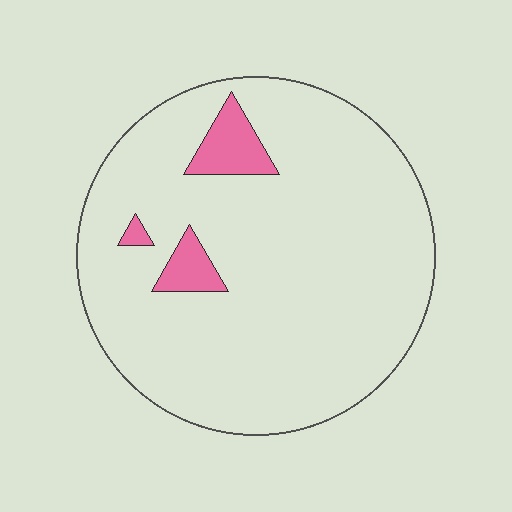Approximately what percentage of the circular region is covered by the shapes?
Approximately 5%.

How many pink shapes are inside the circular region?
3.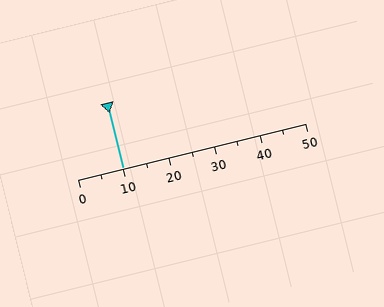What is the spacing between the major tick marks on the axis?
The major ticks are spaced 10 apart.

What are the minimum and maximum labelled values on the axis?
The axis runs from 0 to 50.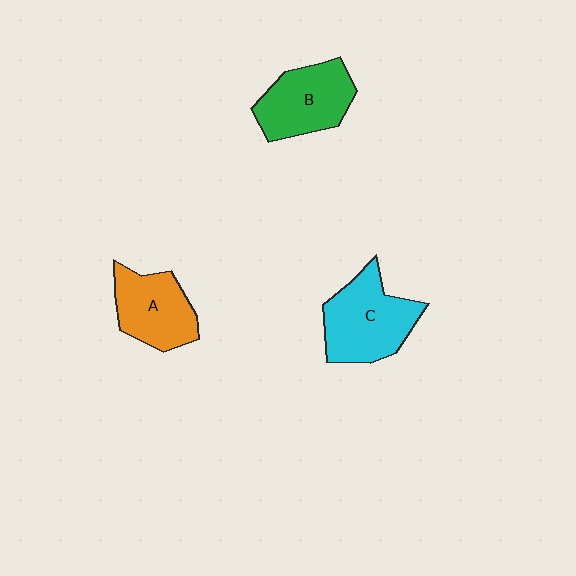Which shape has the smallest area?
Shape A (orange).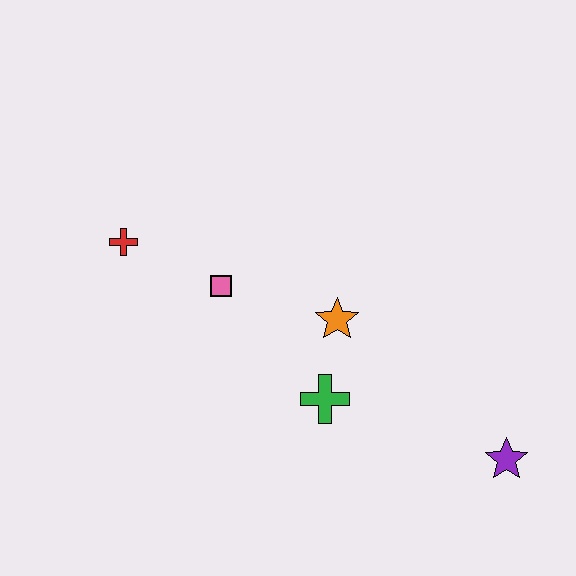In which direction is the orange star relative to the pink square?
The orange star is to the right of the pink square.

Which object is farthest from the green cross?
The red cross is farthest from the green cross.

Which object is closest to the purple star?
The green cross is closest to the purple star.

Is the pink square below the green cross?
No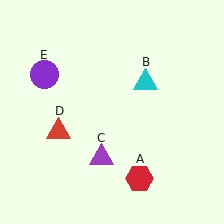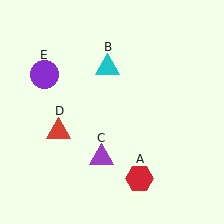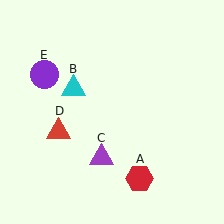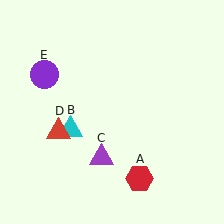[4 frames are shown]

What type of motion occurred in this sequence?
The cyan triangle (object B) rotated counterclockwise around the center of the scene.